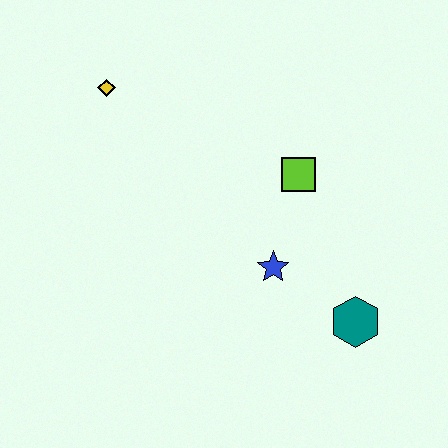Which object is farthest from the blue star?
The yellow diamond is farthest from the blue star.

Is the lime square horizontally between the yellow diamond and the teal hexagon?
Yes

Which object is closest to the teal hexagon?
The blue star is closest to the teal hexagon.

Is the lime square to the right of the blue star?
Yes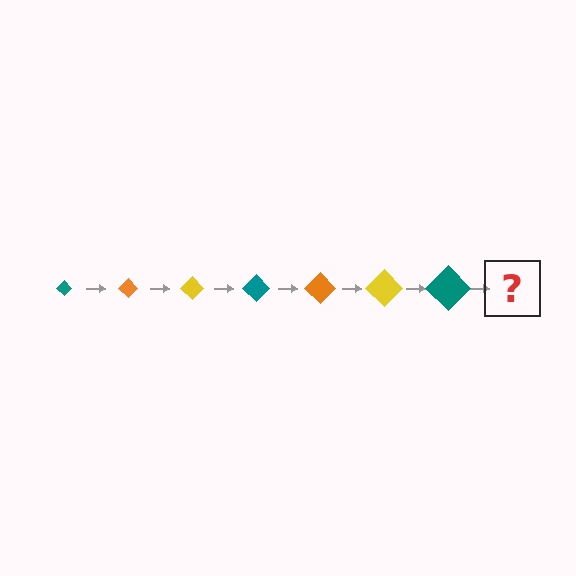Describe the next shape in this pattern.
It should be an orange diamond, larger than the previous one.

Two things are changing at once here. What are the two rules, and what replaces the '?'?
The two rules are that the diamond grows larger each step and the color cycles through teal, orange, and yellow. The '?' should be an orange diamond, larger than the previous one.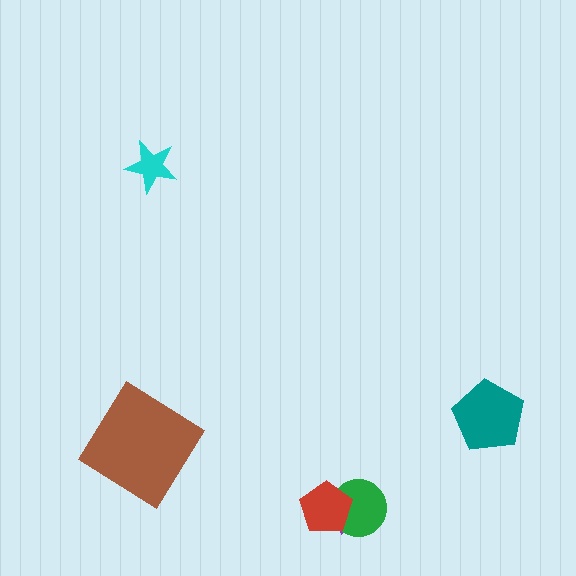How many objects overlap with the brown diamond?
0 objects overlap with the brown diamond.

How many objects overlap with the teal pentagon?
0 objects overlap with the teal pentagon.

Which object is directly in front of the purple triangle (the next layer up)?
The green circle is directly in front of the purple triangle.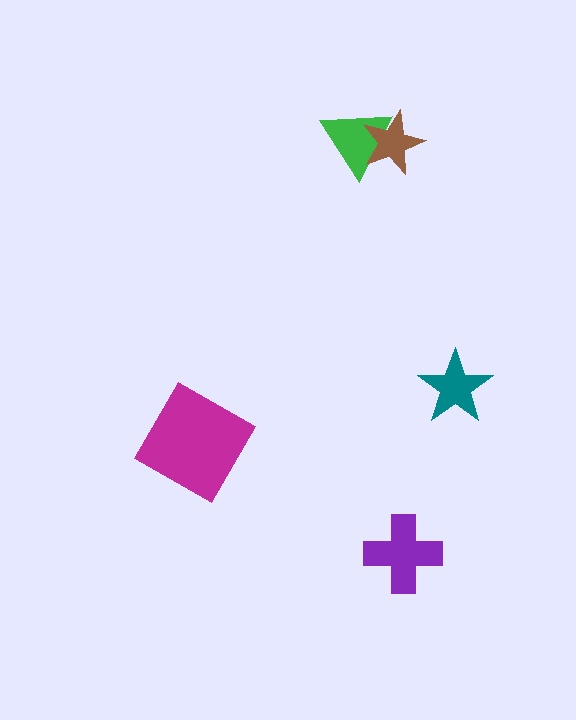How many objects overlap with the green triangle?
1 object overlaps with the green triangle.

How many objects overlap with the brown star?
1 object overlaps with the brown star.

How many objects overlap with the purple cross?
0 objects overlap with the purple cross.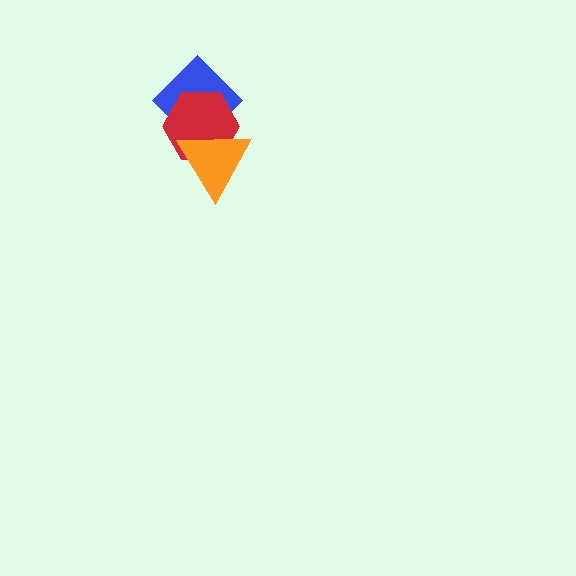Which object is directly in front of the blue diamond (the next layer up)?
The red hexagon is directly in front of the blue diamond.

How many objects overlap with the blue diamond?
2 objects overlap with the blue diamond.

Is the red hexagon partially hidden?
Yes, it is partially covered by another shape.